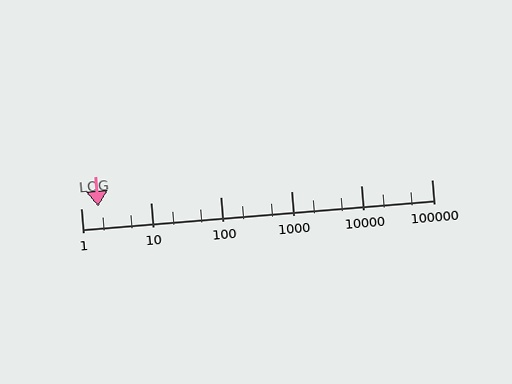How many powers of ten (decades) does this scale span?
The scale spans 5 decades, from 1 to 100000.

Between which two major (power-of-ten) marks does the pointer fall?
The pointer is between 1 and 10.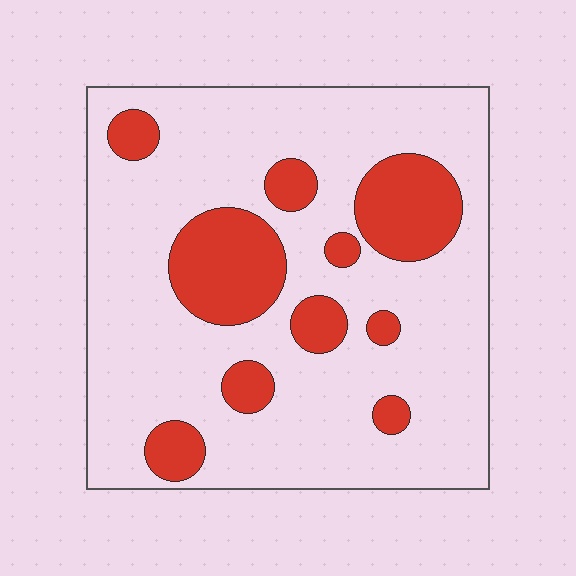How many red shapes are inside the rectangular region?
10.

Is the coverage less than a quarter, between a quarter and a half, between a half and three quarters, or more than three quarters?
Less than a quarter.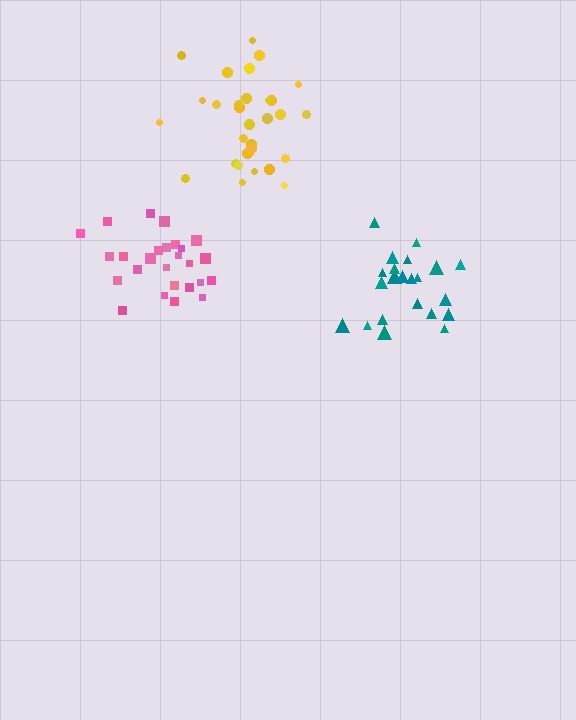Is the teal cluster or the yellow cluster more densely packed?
Teal.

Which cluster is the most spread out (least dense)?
Yellow.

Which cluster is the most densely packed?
Teal.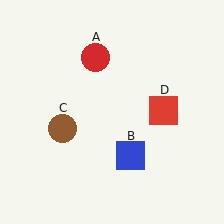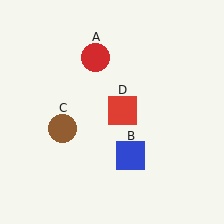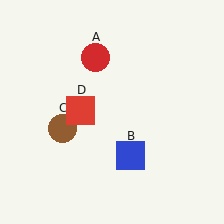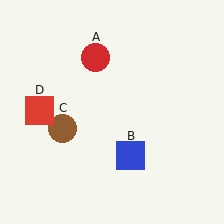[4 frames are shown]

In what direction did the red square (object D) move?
The red square (object D) moved left.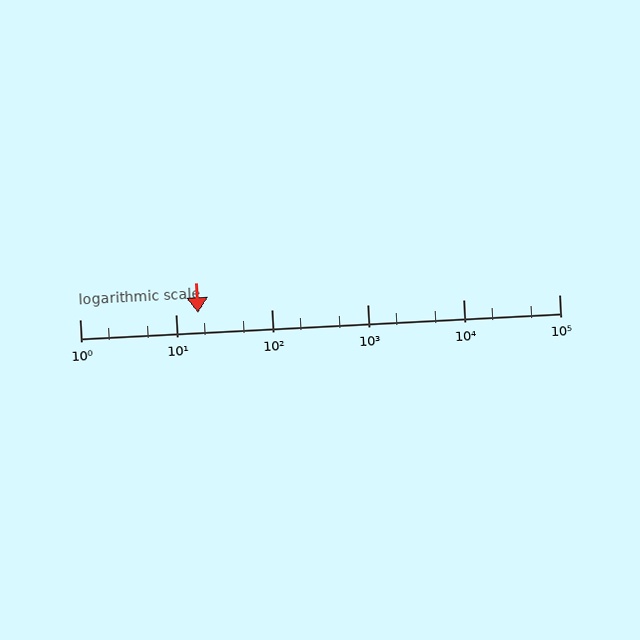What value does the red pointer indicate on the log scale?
The pointer indicates approximately 17.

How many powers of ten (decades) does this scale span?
The scale spans 5 decades, from 1 to 100000.